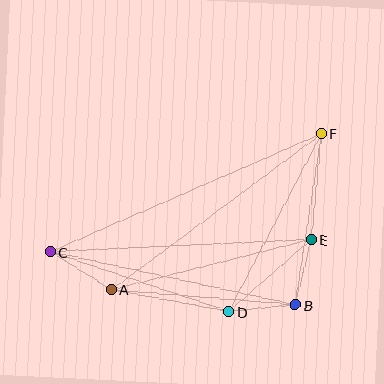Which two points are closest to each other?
Points B and E are closest to each other.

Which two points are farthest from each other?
Points C and F are farthest from each other.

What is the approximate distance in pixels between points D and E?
The distance between D and E is approximately 109 pixels.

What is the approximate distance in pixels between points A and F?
The distance between A and F is approximately 262 pixels.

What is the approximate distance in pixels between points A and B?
The distance between A and B is approximately 185 pixels.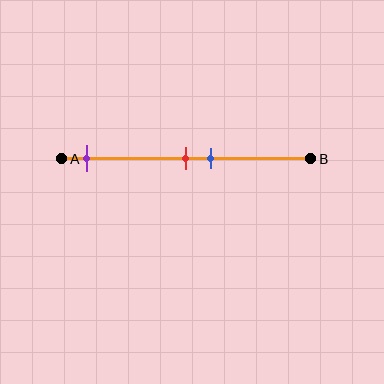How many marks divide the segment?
There are 3 marks dividing the segment.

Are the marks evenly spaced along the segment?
No, the marks are not evenly spaced.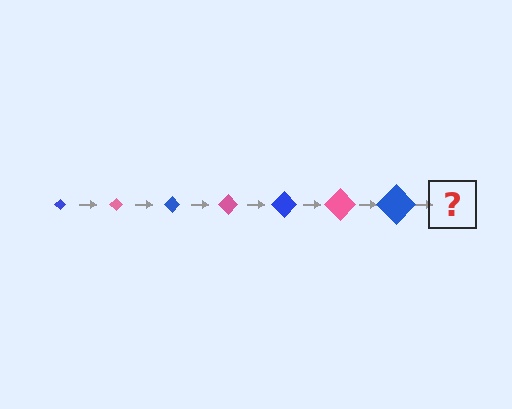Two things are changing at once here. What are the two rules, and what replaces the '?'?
The two rules are that the diamond grows larger each step and the color cycles through blue and pink. The '?' should be a pink diamond, larger than the previous one.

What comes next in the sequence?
The next element should be a pink diamond, larger than the previous one.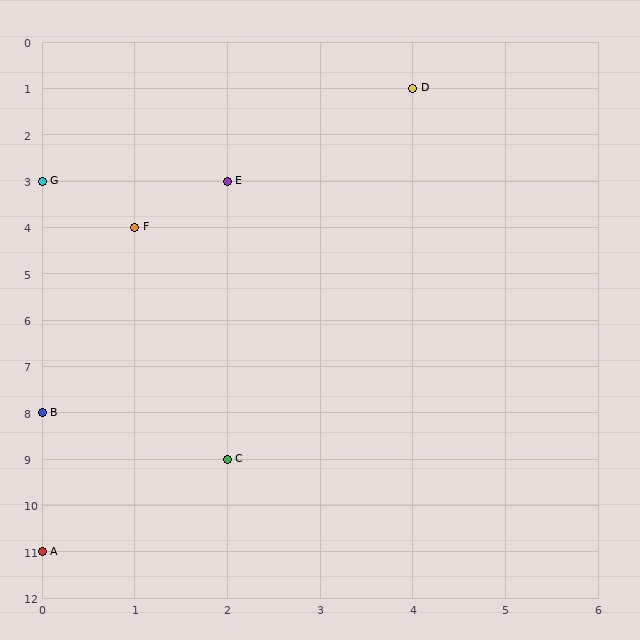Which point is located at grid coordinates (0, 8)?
Point B is at (0, 8).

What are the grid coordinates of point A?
Point A is at grid coordinates (0, 11).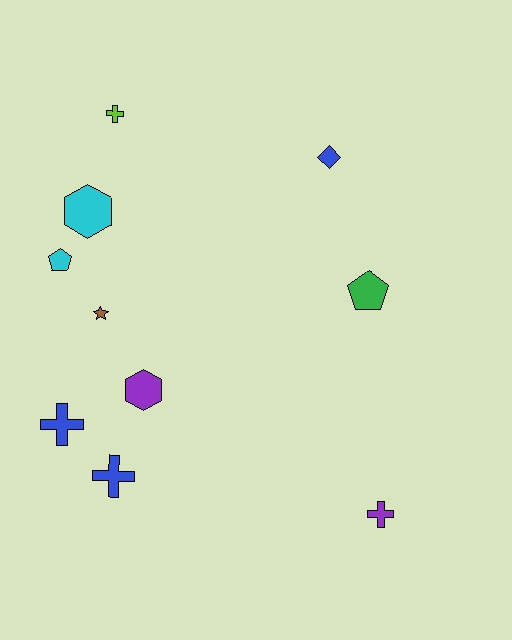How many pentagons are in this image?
There are 2 pentagons.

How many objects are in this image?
There are 10 objects.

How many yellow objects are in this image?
There are no yellow objects.